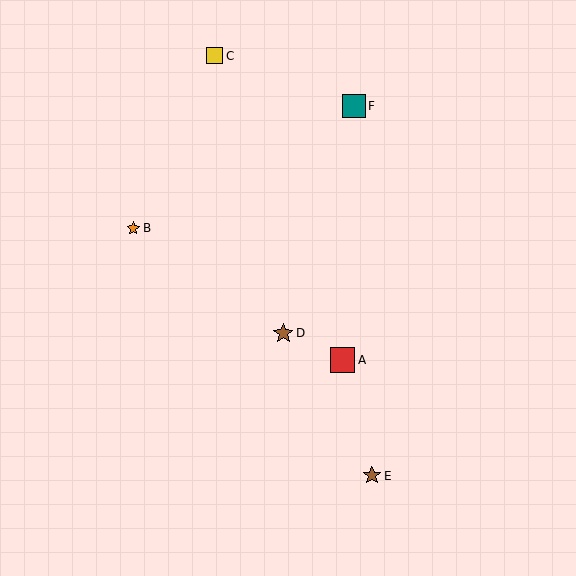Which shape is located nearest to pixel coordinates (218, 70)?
The yellow square (labeled C) at (215, 56) is nearest to that location.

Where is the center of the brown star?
The center of the brown star is at (283, 333).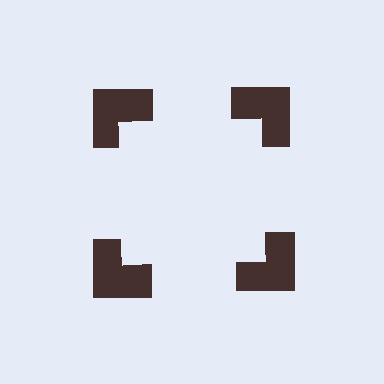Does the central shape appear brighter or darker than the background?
It typically appears slightly brighter than the background, even though no actual brightness change is drawn.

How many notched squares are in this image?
There are 4 — one at each vertex of the illusory square.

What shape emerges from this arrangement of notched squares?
An illusory square — its edges are inferred from the aligned wedge cuts in the notched squares, not physically drawn.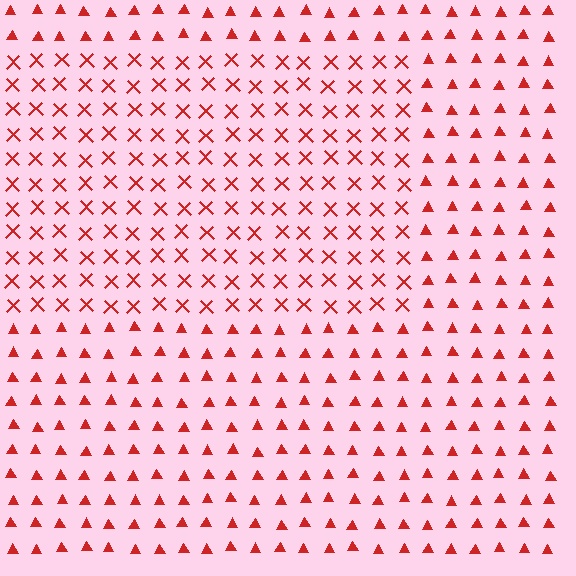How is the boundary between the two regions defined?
The boundary is defined by a change in element shape: X marks inside vs. triangles outside. All elements share the same color and spacing.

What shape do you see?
I see a rectangle.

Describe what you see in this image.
The image is filled with small red elements arranged in a uniform grid. A rectangle-shaped region contains X marks, while the surrounding area contains triangles. The boundary is defined purely by the change in element shape.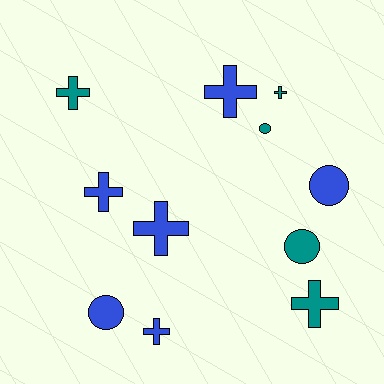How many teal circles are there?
There are 2 teal circles.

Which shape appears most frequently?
Cross, with 7 objects.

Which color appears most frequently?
Blue, with 6 objects.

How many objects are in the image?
There are 11 objects.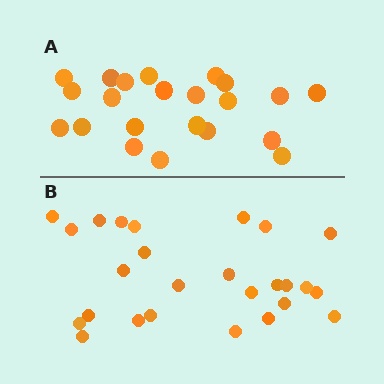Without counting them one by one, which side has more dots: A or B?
Region B (the bottom region) has more dots.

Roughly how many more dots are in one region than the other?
Region B has about 4 more dots than region A.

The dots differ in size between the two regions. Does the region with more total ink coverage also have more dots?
No. Region A has more total ink coverage because its dots are larger, but region B actually contains more individual dots. Total area can be misleading — the number of items is what matters here.